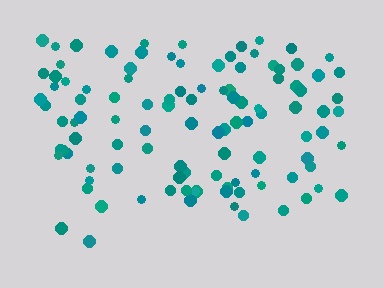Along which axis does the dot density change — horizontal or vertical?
Vertical.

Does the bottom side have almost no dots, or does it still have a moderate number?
Still a moderate number, just noticeably fewer than the top.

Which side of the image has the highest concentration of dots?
The top.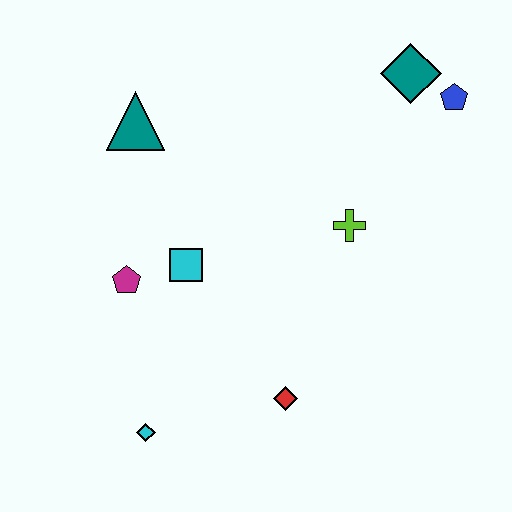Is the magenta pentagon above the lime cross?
No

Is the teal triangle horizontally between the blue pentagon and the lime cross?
No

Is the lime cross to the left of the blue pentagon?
Yes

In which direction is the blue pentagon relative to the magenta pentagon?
The blue pentagon is to the right of the magenta pentagon.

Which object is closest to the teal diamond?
The blue pentagon is closest to the teal diamond.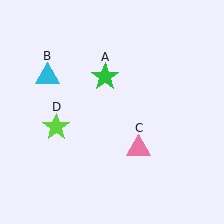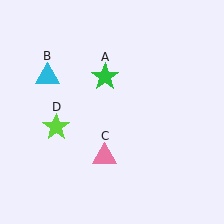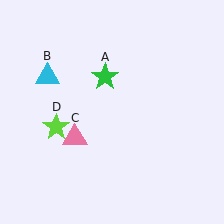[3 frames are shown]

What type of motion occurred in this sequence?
The pink triangle (object C) rotated clockwise around the center of the scene.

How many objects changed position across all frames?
1 object changed position: pink triangle (object C).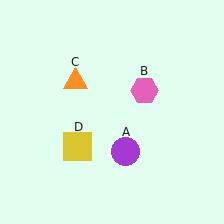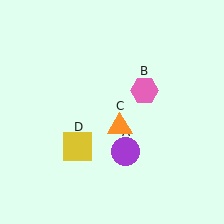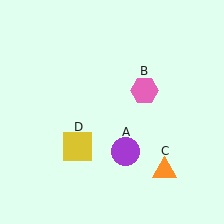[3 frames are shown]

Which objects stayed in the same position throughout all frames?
Purple circle (object A) and pink hexagon (object B) and yellow square (object D) remained stationary.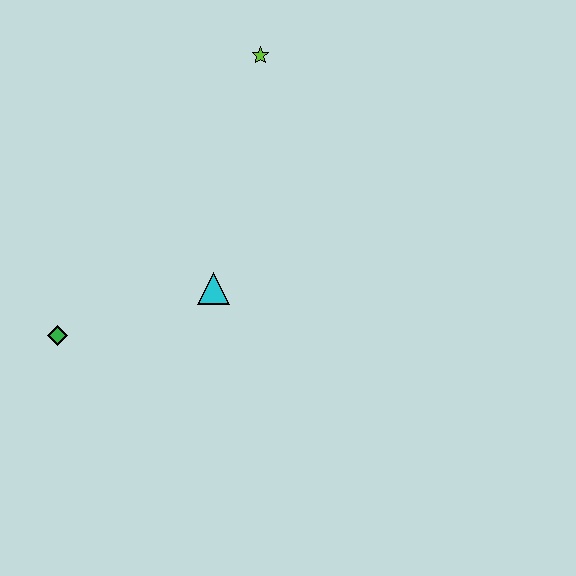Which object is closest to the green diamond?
The cyan triangle is closest to the green diamond.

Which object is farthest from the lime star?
The green diamond is farthest from the lime star.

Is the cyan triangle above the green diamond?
Yes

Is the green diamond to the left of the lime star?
Yes